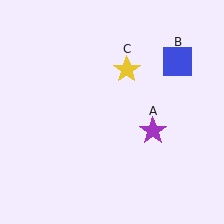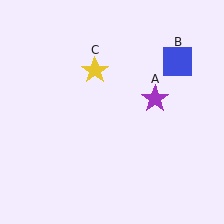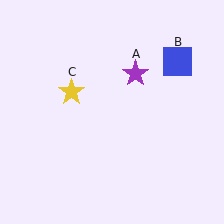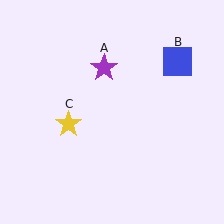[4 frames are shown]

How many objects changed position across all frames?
2 objects changed position: purple star (object A), yellow star (object C).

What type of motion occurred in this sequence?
The purple star (object A), yellow star (object C) rotated counterclockwise around the center of the scene.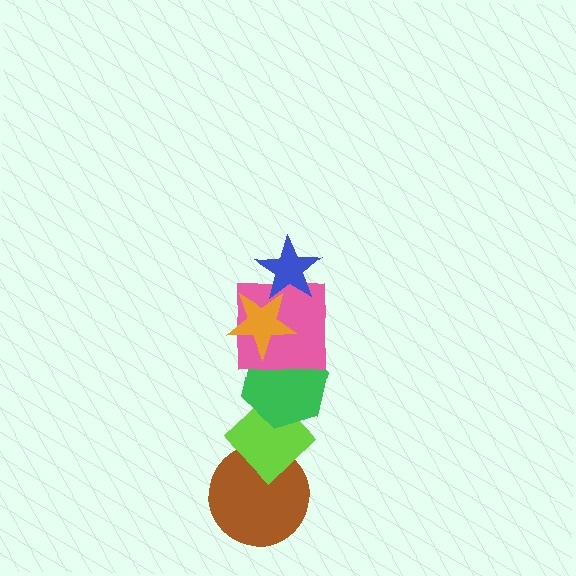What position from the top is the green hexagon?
The green hexagon is 4th from the top.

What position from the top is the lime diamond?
The lime diamond is 5th from the top.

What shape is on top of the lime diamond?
The green hexagon is on top of the lime diamond.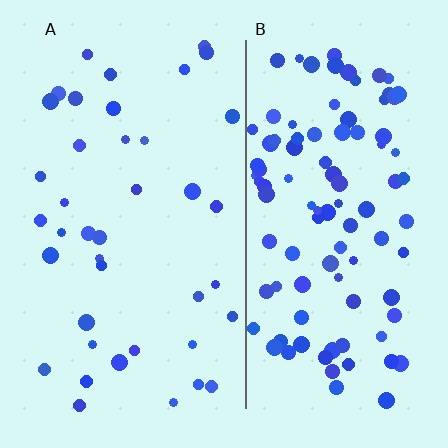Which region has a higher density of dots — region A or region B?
B (the right).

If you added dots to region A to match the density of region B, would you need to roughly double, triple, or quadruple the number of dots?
Approximately triple.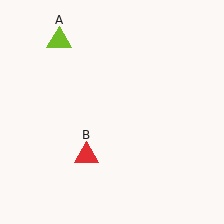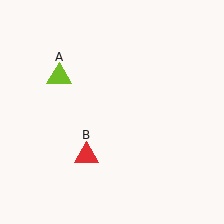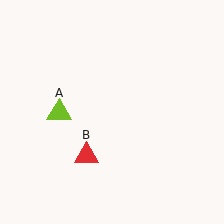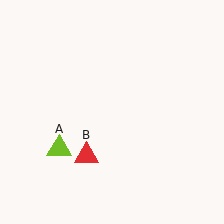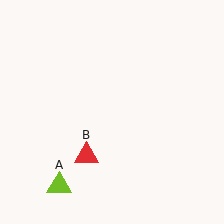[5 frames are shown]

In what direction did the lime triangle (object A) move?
The lime triangle (object A) moved down.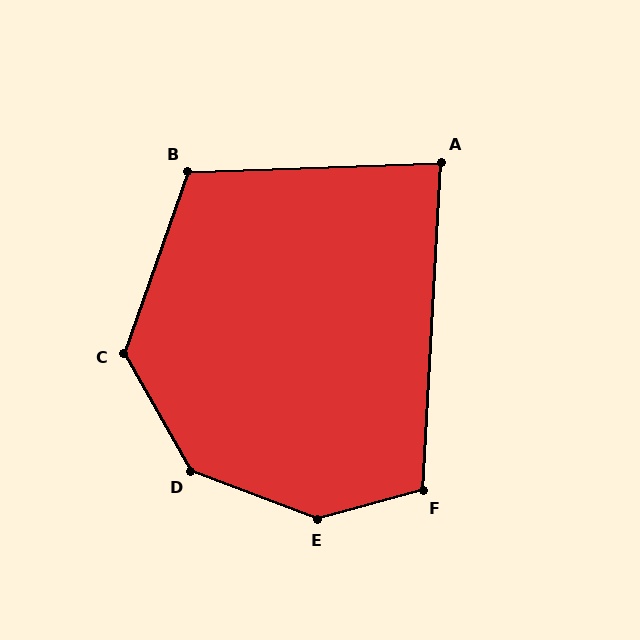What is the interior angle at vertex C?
Approximately 131 degrees (obtuse).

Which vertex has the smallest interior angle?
A, at approximately 85 degrees.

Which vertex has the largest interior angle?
E, at approximately 144 degrees.